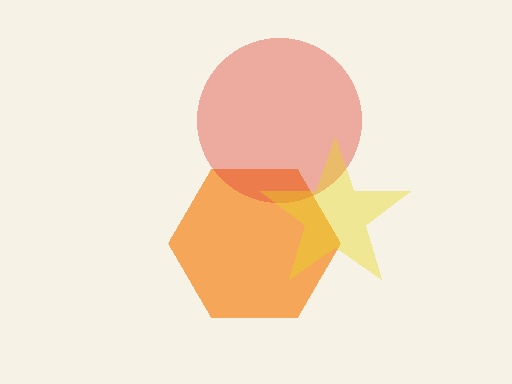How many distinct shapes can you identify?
There are 3 distinct shapes: an orange hexagon, a red circle, a yellow star.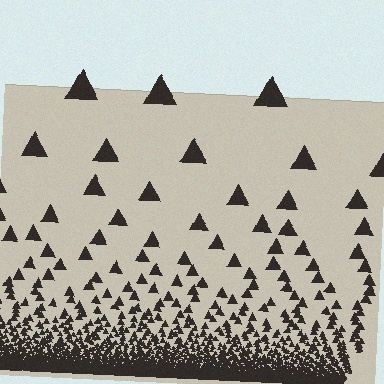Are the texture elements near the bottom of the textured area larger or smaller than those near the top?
Smaller. The gradient is inverted — elements near the bottom are smaller and denser.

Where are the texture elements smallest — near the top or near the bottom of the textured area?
Near the bottom.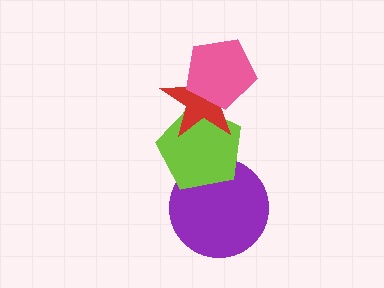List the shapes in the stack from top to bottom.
From top to bottom: the pink pentagon, the red star, the lime pentagon, the purple circle.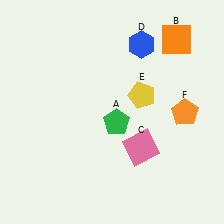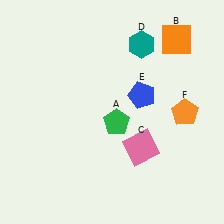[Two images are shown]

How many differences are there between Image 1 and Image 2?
There are 2 differences between the two images.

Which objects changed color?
D changed from blue to teal. E changed from yellow to blue.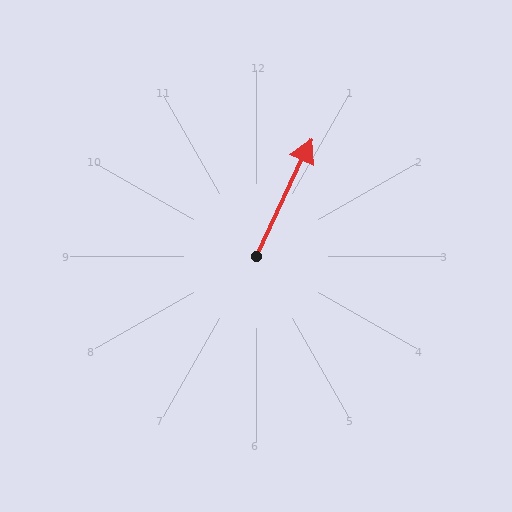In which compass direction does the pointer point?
Northeast.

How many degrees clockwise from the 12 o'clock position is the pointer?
Approximately 25 degrees.